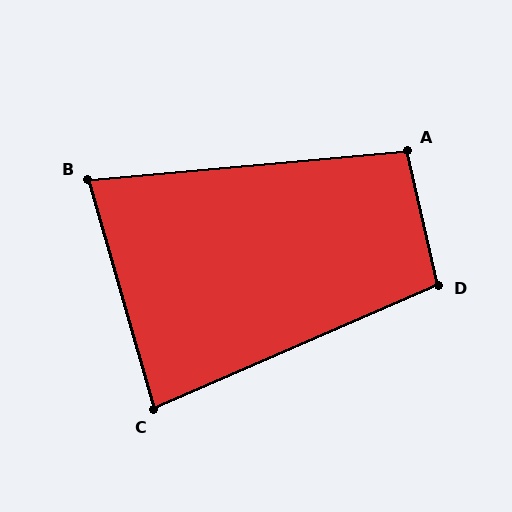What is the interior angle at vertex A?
Approximately 98 degrees (obtuse).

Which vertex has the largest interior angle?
D, at approximately 101 degrees.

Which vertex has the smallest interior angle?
B, at approximately 79 degrees.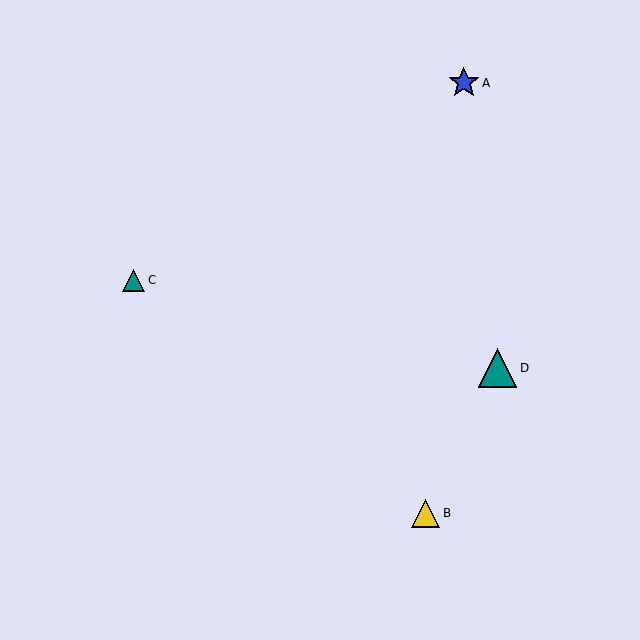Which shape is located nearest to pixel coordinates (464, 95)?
The blue star (labeled A) at (464, 83) is nearest to that location.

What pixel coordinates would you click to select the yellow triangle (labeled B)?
Click at (426, 513) to select the yellow triangle B.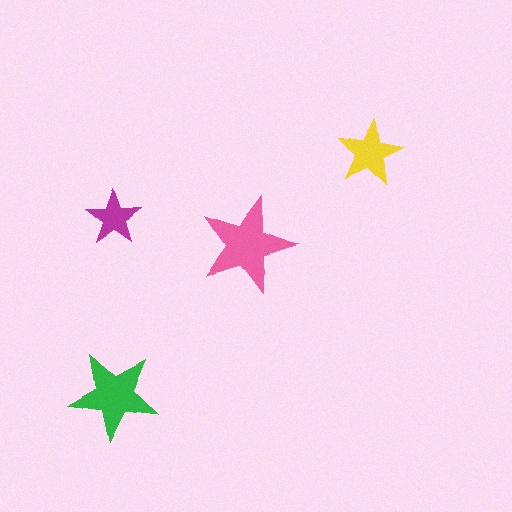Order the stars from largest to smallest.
the pink one, the green one, the yellow one, the magenta one.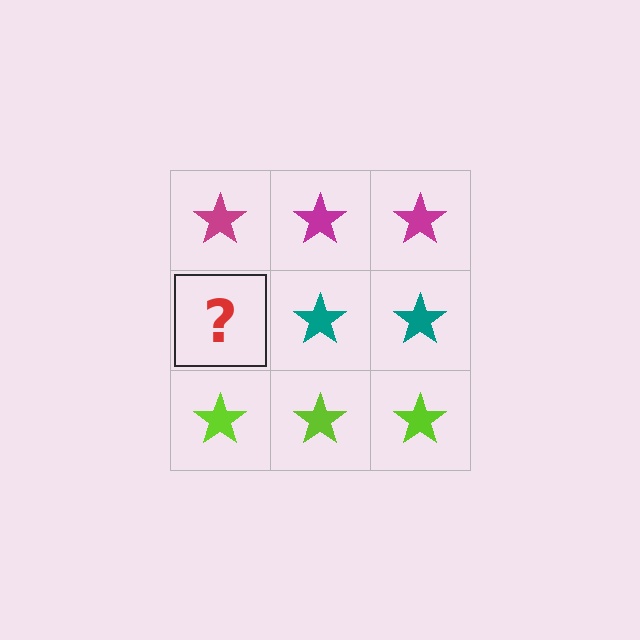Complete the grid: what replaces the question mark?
The question mark should be replaced with a teal star.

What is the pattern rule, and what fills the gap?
The rule is that each row has a consistent color. The gap should be filled with a teal star.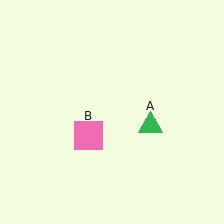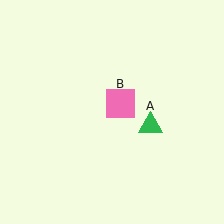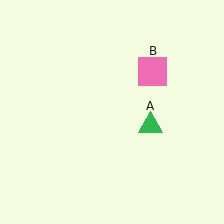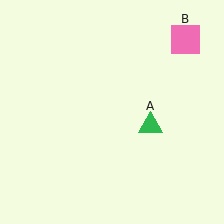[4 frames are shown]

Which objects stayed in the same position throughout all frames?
Green triangle (object A) remained stationary.